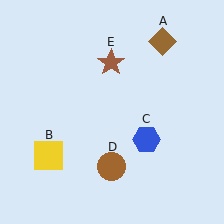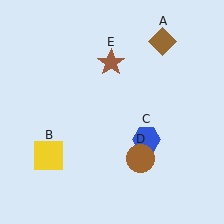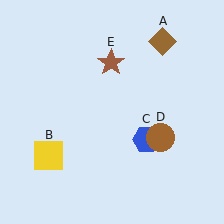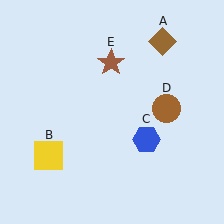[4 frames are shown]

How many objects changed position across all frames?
1 object changed position: brown circle (object D).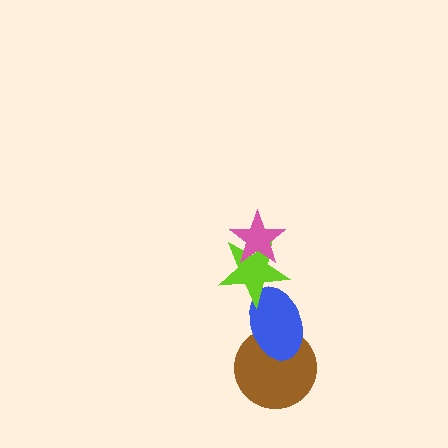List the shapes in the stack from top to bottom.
From top to bottom: the pink star, the lime star, the blue ellipse, the brown circle.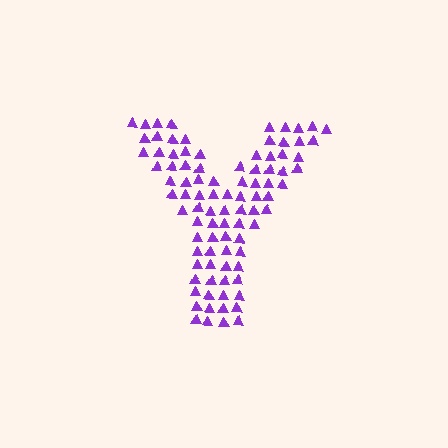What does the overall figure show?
The overall figure shows the letter Y.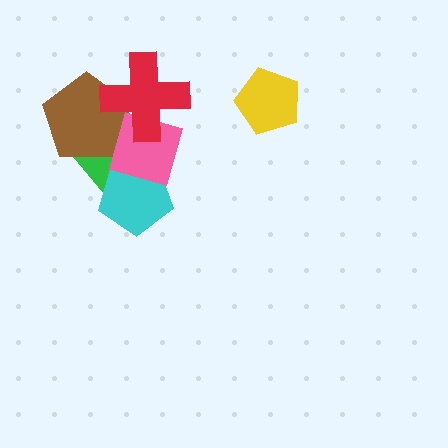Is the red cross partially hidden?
No, no other shape covers it.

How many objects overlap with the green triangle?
3 objects overlap with the green triangle.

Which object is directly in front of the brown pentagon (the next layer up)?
The pink diamond is directly in front of the brown pentagon.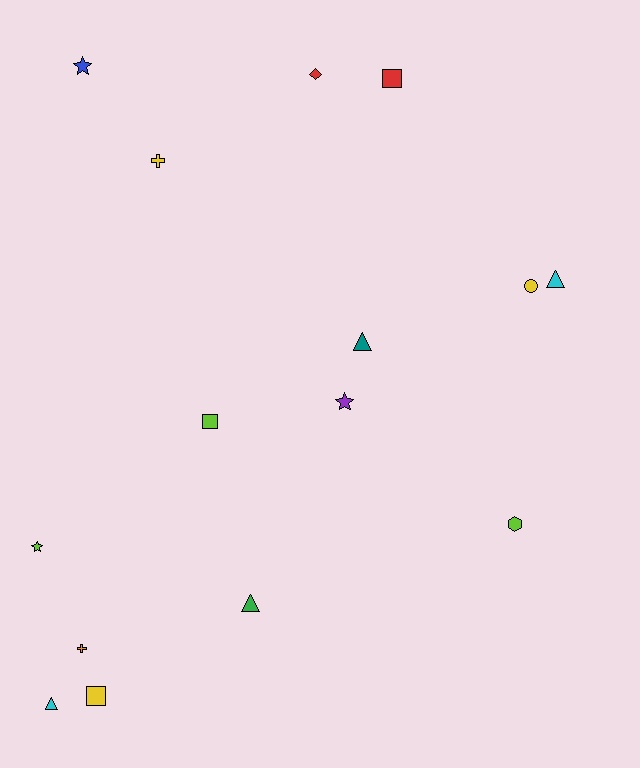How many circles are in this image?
There is 1 circle.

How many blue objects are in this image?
There is 1 blue object.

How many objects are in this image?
There are 15 objects.